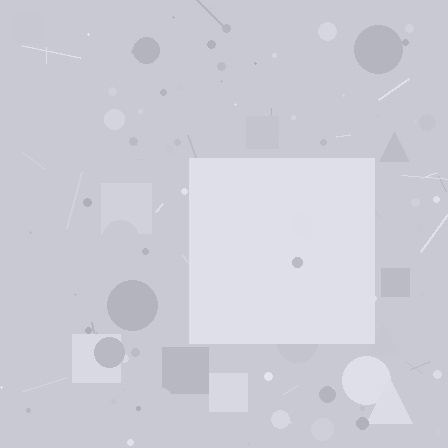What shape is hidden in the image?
A square is hidden in the image.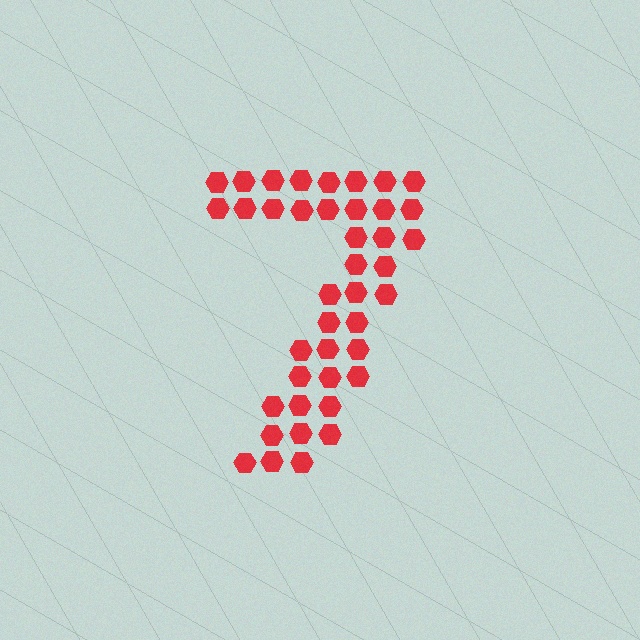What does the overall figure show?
The overall figure shows the digit 7.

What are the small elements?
The small elements are hexagons.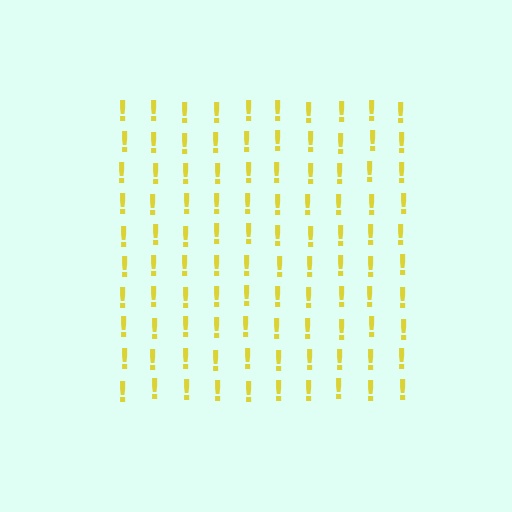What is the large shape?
The large shape is a square.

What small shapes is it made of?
It is made of small exclamation marks.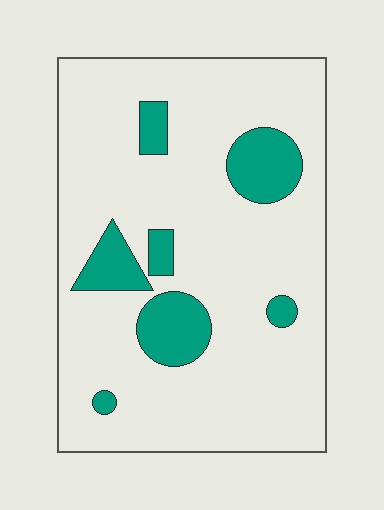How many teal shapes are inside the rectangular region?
7.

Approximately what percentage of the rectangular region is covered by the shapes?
Approximately 15%.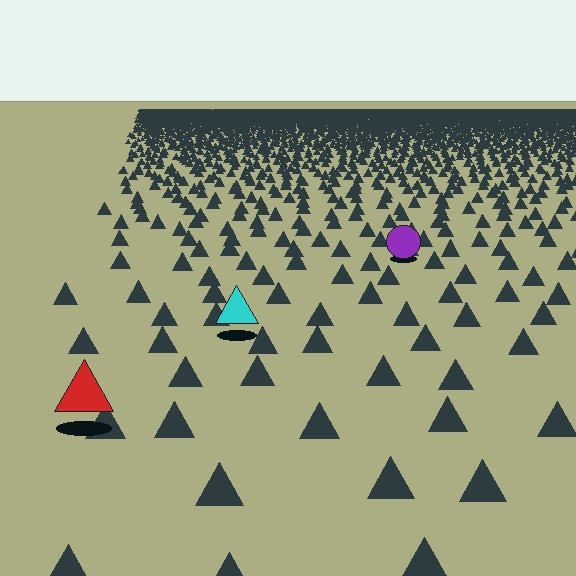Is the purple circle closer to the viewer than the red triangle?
No. The red triangle is closer — you can tell from the texture gradient: the ground texture is coarser near it.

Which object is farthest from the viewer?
The purple circle is farthest from the viewer. It appears smaller and the ground texture around it is denser.